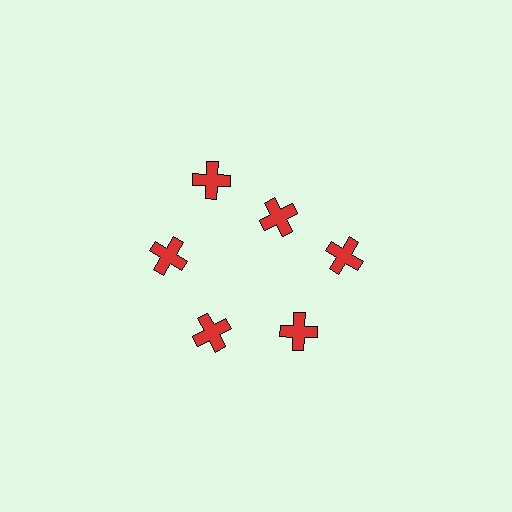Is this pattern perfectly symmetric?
No. The 6 red crosses are arranged in a ring, but one element near the 1 o'clock position is pulled inward toward the center, breaking the 6-fold rotational symmetry.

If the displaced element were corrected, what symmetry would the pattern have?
It would have 6-fold rotational symmetry — the pattern would map onto itself every 60 degrees.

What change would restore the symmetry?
The symmetry would be restored by moving it outward, back onto the ring so that all 6 crosses sit at equal angles and equal distance from the center.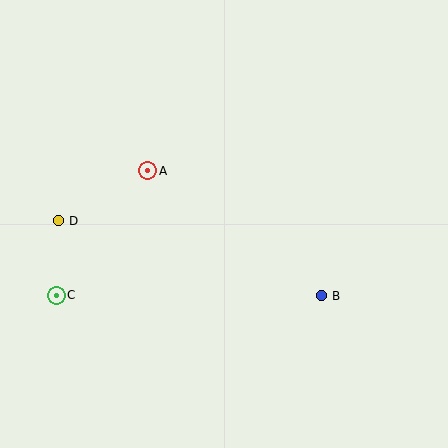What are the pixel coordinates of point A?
Point A is at (148, 171).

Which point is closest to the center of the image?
Point A at (148, 171) is closest to the center.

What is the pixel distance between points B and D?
The distance between B and D is 274 pixels.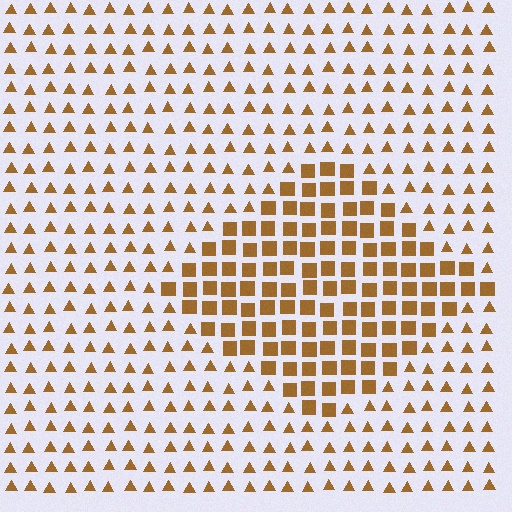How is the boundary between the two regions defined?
The boundary is defined by a change in element shape: squares inside vs. triangles outside. All elements share the same color and spacing.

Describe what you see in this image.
The image is filled with small brown elements arranged in a uniform grid. A diamond-shaped region contains squares, while the surrounding area contains triangles. The boundary is defined purely by the change in element shape.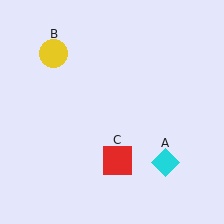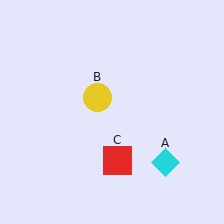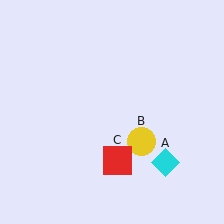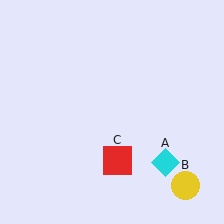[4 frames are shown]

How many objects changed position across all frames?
1 object changed position: yellow circle (object B).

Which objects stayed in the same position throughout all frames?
Cyan diamond (object A) and red square (object C) remained stationary.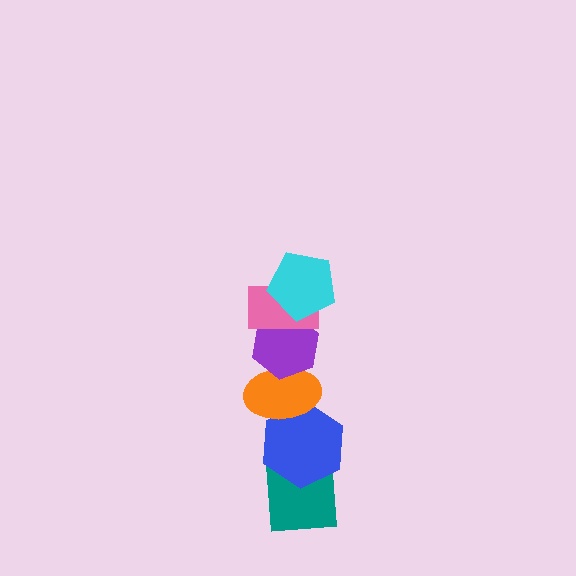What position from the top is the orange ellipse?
The orange ellipse is 4th from the top.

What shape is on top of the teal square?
The blue hexagon is on top of the teal square.